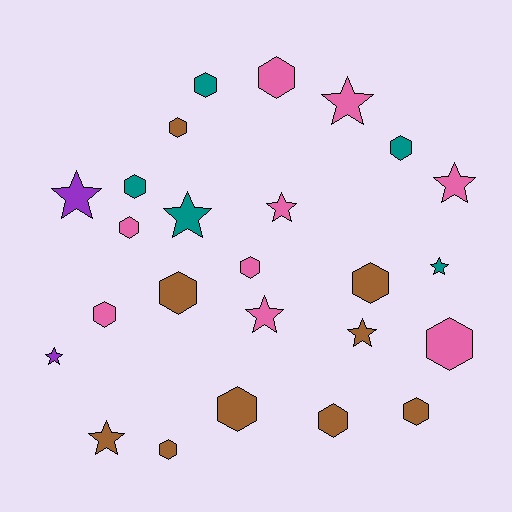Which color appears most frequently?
Brown, with 9 objects.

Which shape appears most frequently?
Hexagon, with 15 objects.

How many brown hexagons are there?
There are 7 brown hexagons.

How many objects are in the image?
There are 25 objects.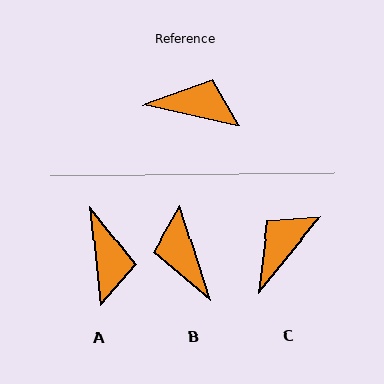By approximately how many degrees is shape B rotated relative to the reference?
Approximately 121 degrees counter-clockwise.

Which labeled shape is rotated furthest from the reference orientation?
B, about 121 degrees away.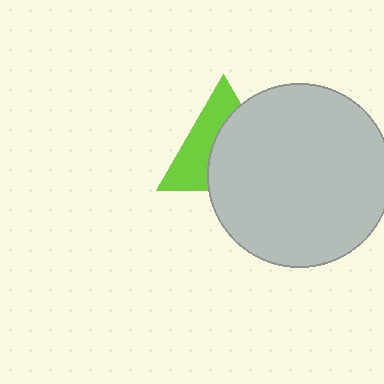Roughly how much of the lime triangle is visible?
A small part of it is visible (roughly 44%).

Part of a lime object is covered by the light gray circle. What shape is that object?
It is a triangle.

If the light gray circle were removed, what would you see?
You would see the complete lime triangle.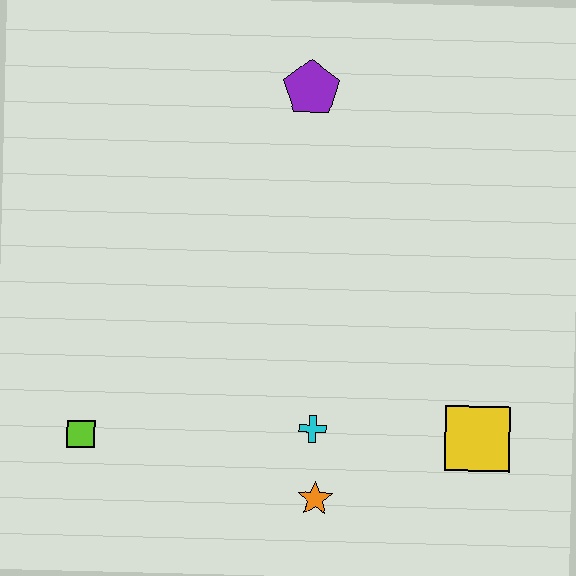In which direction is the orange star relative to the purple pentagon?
The orange star is below the purple pentagon.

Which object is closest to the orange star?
The cyan cross is closest to the orange star.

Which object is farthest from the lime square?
The purple pentagon is farthest from the lime square.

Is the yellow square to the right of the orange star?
Yes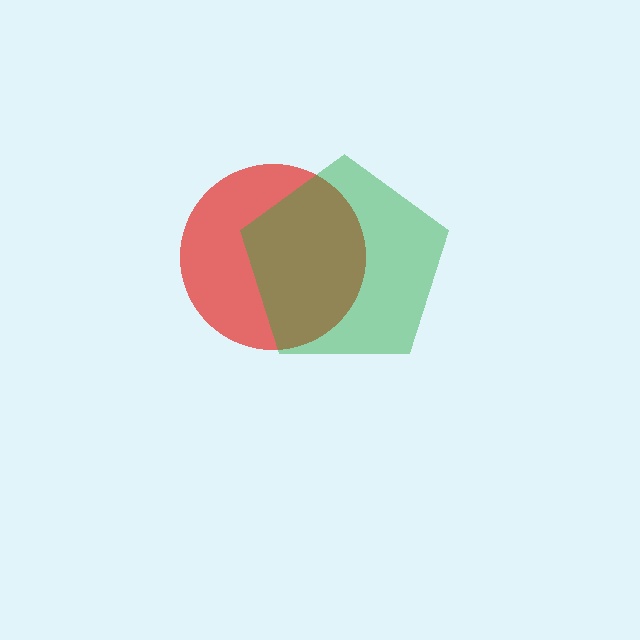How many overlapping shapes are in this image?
There are 2 overlapping shapes in the image.